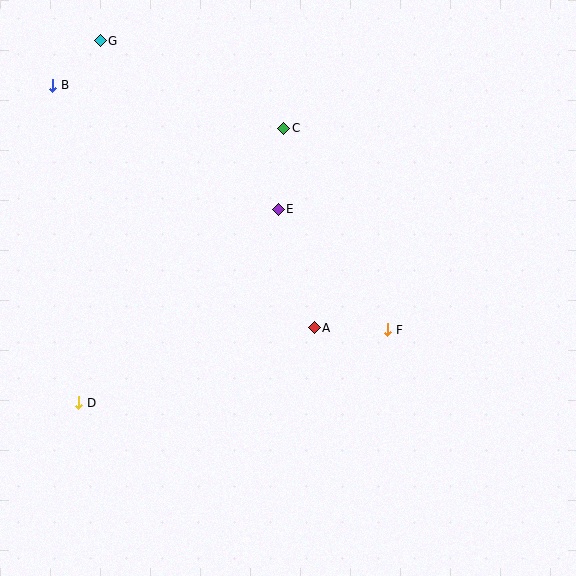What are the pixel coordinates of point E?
Point E is at (278, 209).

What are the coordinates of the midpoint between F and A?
The midpoint between F and A is at (351, 329).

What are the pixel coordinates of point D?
Point D is at (79, 403).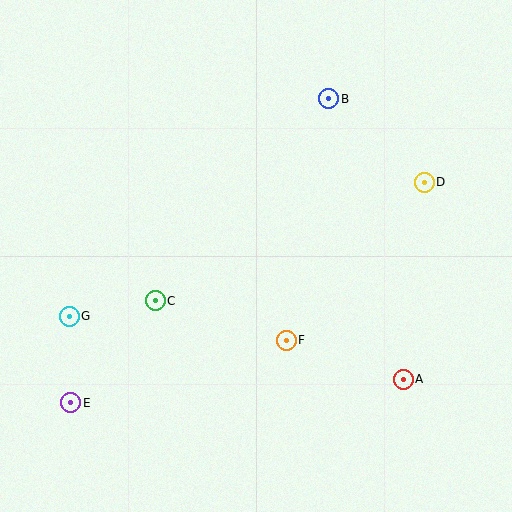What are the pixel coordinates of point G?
Point G is at (69, 316).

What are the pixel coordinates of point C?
Point C is at (155, 301).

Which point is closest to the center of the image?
Point F at (286, 340) is closest to the center.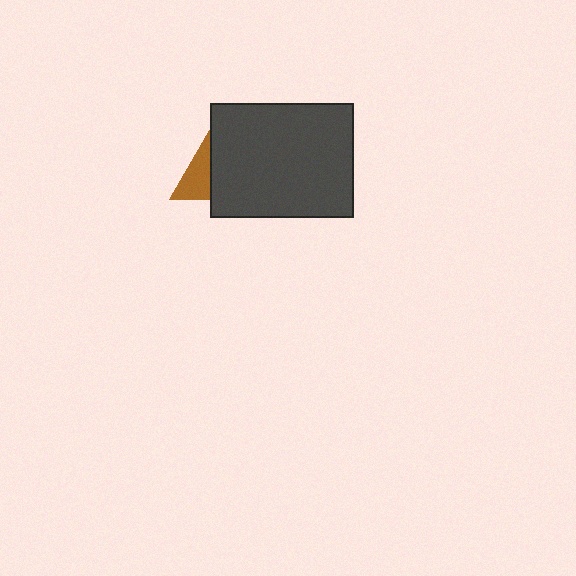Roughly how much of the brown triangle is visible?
A small part of it is visible (roughly 42%).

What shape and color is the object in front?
The object in front is a dark gray rectangle.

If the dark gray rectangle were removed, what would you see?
You would see the complete brown triangle.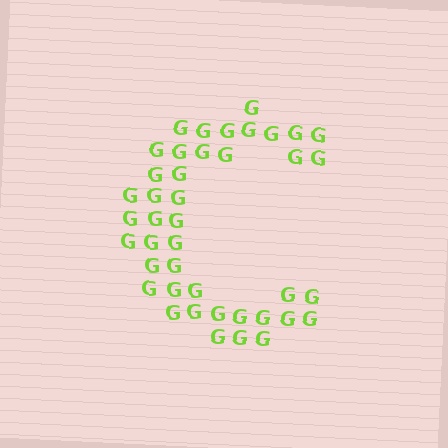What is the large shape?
The large shape is the letter C.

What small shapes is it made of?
It is made of small letter G's.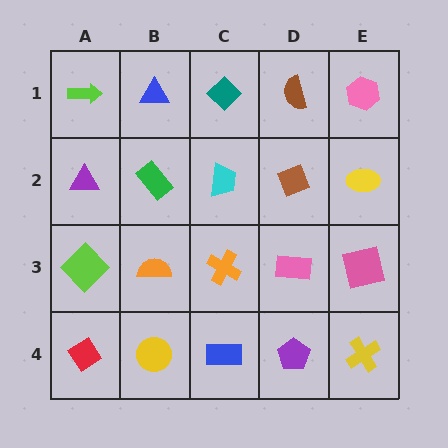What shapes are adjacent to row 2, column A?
A lime arrow (row 1, column A), a lime diamond (row 3, column A), a green rectangle (row 2, column B).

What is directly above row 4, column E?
A pink square.